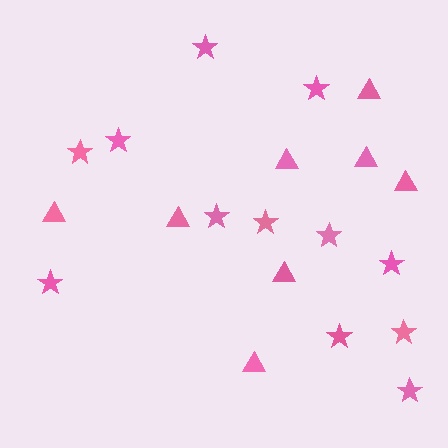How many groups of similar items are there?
There are 2 groups: one group of triangles (8) and one group of stars (12).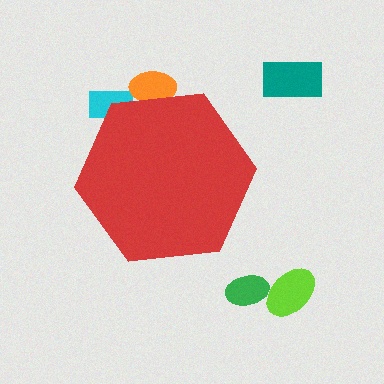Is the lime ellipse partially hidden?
No, the lime ellipse is fully visible.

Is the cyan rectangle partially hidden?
Yes, the cyan rectangle is partially hidden behind the red hexagon.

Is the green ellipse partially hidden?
No, the green ellipse is fully visible.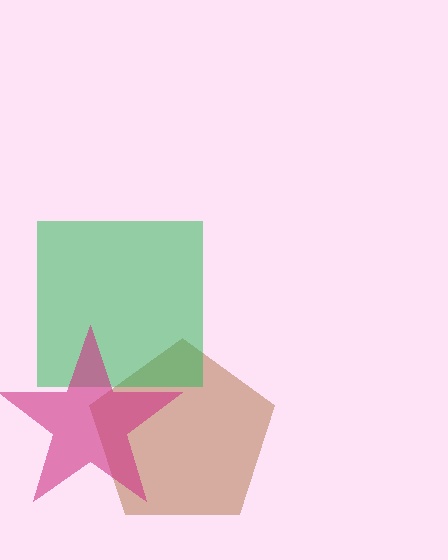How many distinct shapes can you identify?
There are 3 distinct shapes: a brown pentagon, a green square, a magenta star.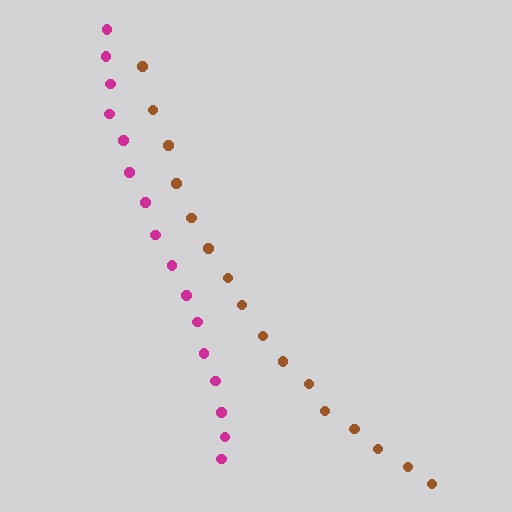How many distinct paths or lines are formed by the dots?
There are 2 distinct paths.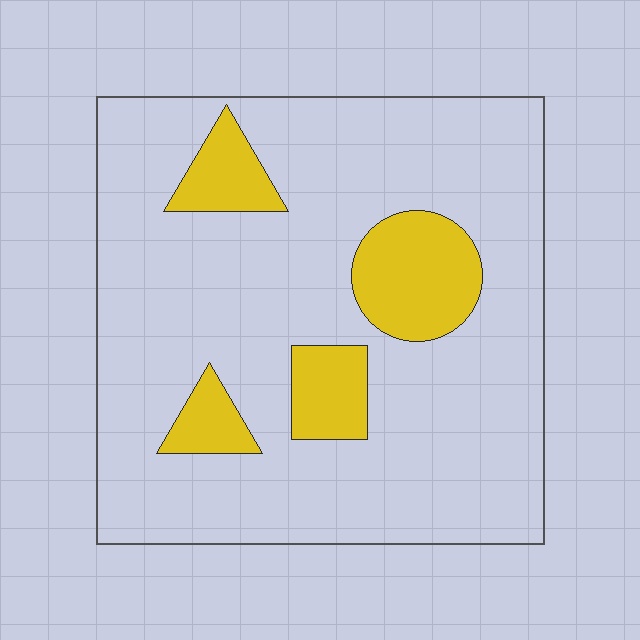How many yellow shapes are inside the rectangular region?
4.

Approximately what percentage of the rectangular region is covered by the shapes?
Approximately 15%.